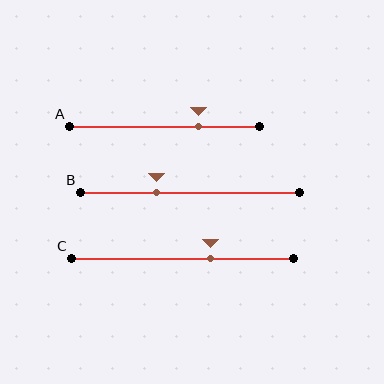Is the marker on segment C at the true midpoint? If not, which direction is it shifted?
No, the marker on segment C is shifted to the right by about 12% of the segment length.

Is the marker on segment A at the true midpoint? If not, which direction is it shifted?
No, the marker on segment A is shifted to the right by about 18% of the segment length.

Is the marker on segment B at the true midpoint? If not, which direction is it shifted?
No, the marker on segment B is shifted to the left by about 15% of the segment length.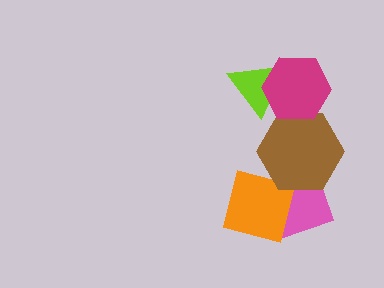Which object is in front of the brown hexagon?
The magenta hexagon is in front of the brown hexagon.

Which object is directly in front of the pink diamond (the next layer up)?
The orange square is directly in front of the pink diamond.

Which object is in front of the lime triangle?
The magenta hexagon is in front of the lime triangle.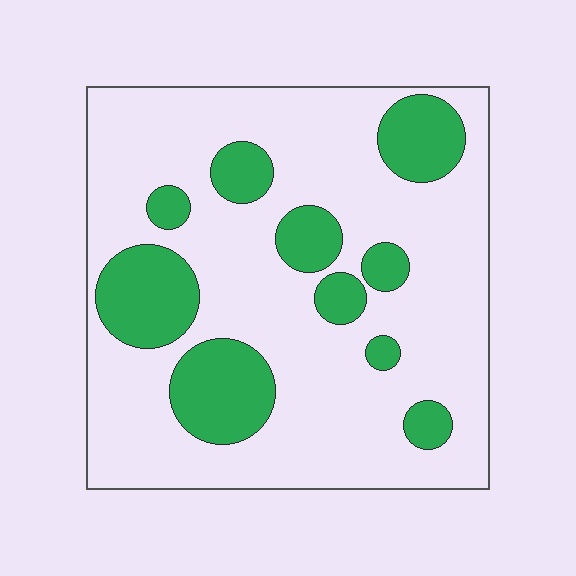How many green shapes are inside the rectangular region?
10.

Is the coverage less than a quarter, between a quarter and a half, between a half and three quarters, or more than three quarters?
Less than a quarter.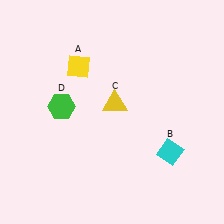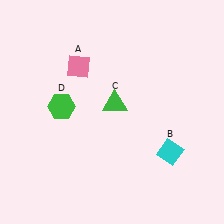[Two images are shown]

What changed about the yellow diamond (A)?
In Image 1, A is yellow. In Image 2, it changed to pink.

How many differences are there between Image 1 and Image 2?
There are 2 differences between the two images.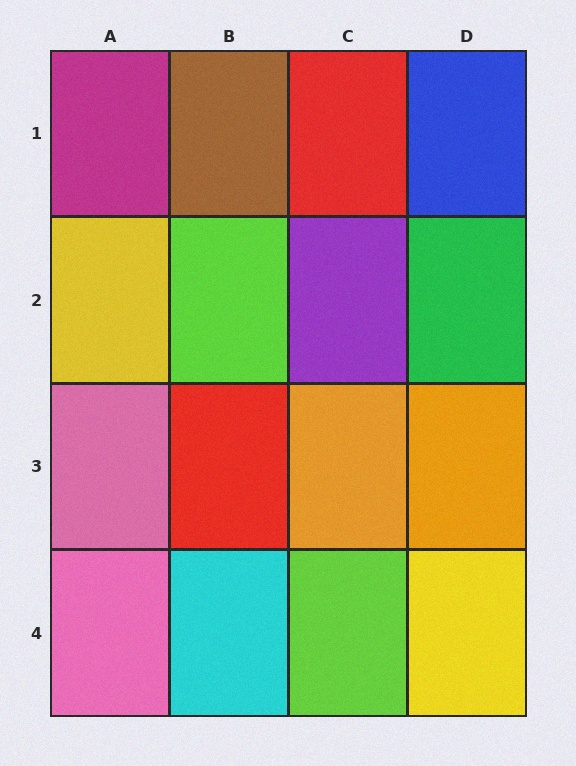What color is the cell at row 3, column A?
Pink.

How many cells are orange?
2 cells are orange.